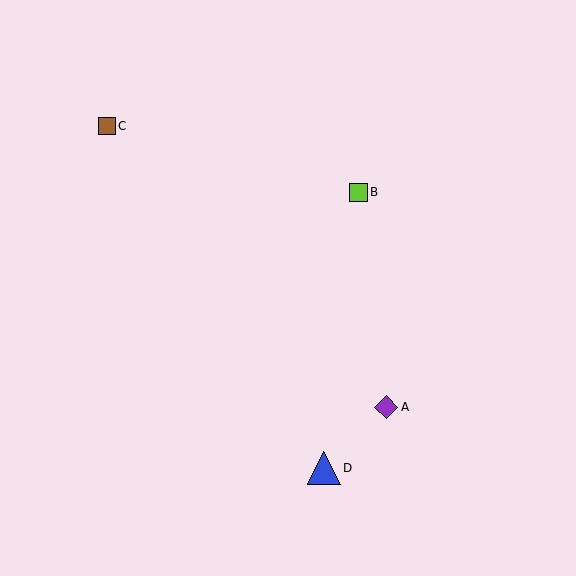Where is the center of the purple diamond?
The center of the purple diamond is at (386, 407).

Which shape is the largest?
The blue triangle (labeled D) is the largest.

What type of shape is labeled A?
Shape A is a purple diamond.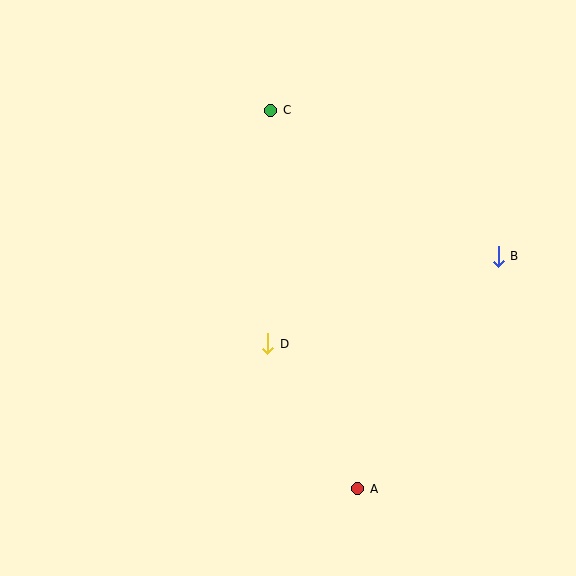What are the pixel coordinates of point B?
Point B is at (498, 256).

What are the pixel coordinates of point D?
Point D is at (268, 344).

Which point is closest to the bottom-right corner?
Point A is closest to the bottom-right corner.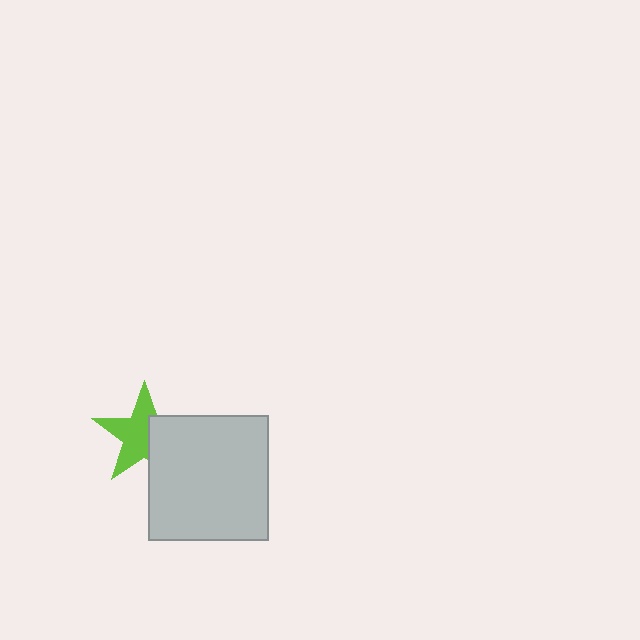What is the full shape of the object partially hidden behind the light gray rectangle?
The partially hidden object is a lime star.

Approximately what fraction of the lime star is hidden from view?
Roughly 40% of the lime star is hidden behind the light gray rectangle.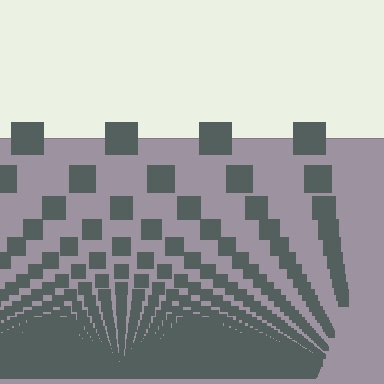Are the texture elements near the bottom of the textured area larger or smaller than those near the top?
Smaller. The gradient is inverted — elements near the bottom are smaller and denser.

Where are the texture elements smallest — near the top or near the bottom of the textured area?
Near the bottom.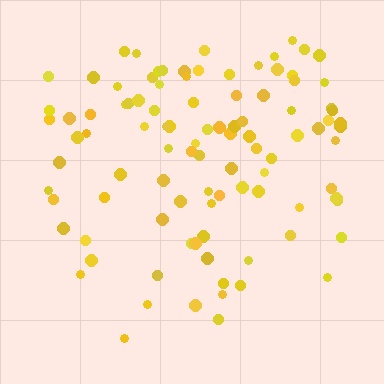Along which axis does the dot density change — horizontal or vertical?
Vertical.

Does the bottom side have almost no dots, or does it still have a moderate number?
Still a moderate number, just noticeably fewer than the top.